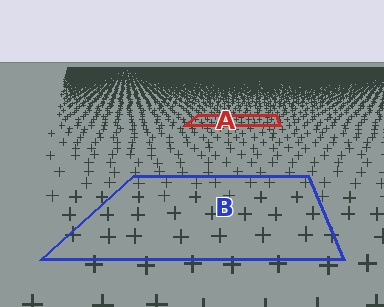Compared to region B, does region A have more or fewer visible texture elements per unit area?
Region A has more texture elements per unit area — they are packed more densely because it is farther away.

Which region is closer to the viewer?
Region B is closer. The texture elements there are larger and more spread out.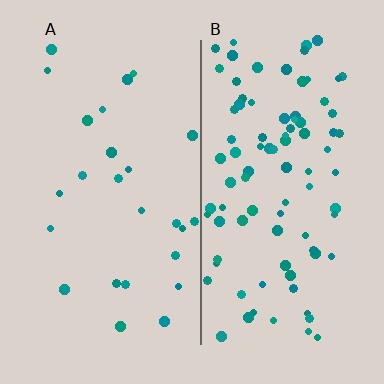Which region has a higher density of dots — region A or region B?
B (the right).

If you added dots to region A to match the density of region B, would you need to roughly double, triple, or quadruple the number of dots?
Approximately quadruple.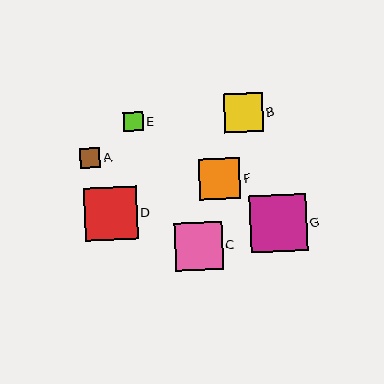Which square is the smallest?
Square E is the smallest with a size of approximately 19 pixels.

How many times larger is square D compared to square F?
Square D is approximately 1.3 times the size of square F.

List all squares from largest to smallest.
From largest to smallest: G, D, C, F, B, A, E.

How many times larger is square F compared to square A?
Square F is approximately 2.1 times the size of square A.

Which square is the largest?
Square G is the largest with a size of approximately 57 pixels.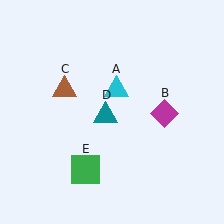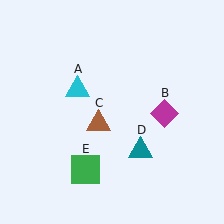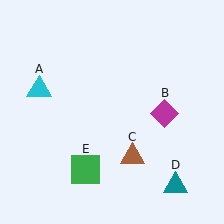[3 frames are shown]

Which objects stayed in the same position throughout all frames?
Magenta diamond (object B) and green square (object E) remained stationary.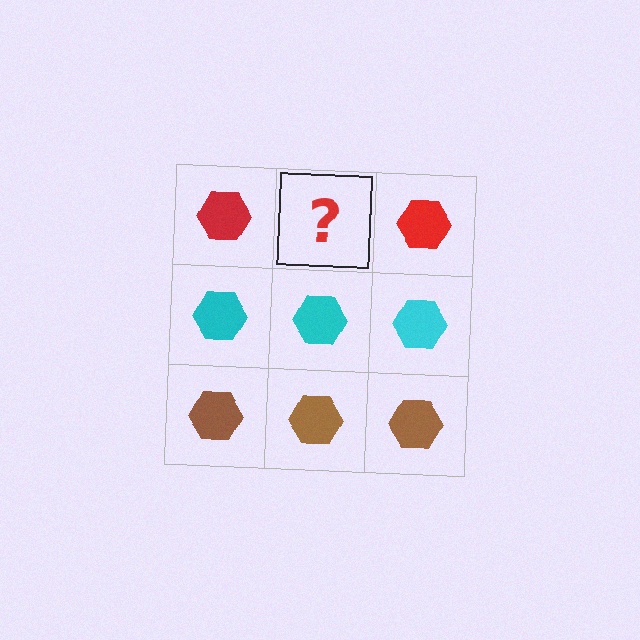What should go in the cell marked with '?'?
The missing cell should contain a red hexagon.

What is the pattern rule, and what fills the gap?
The rule is that each row has a consistent color. The gap should be filled with a red hexagon.